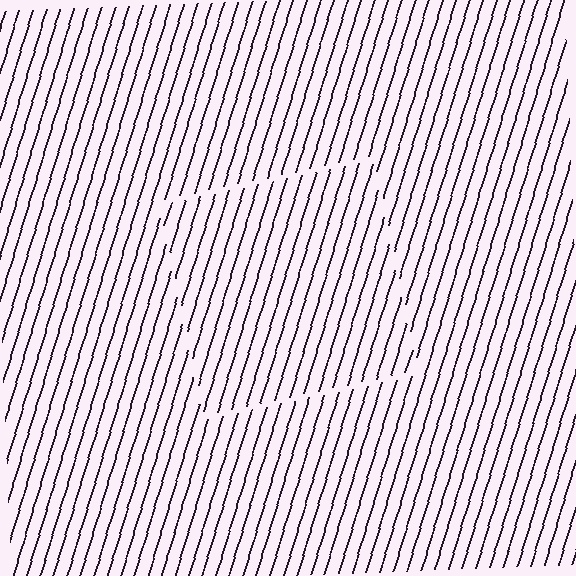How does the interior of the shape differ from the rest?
The interior of the shape contains the same grating, shifted by half a period — the contour is defined by the phase discontinuity where line-ends from the inner and outer gratings abut.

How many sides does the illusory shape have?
4 sides — the line-ends trace a square.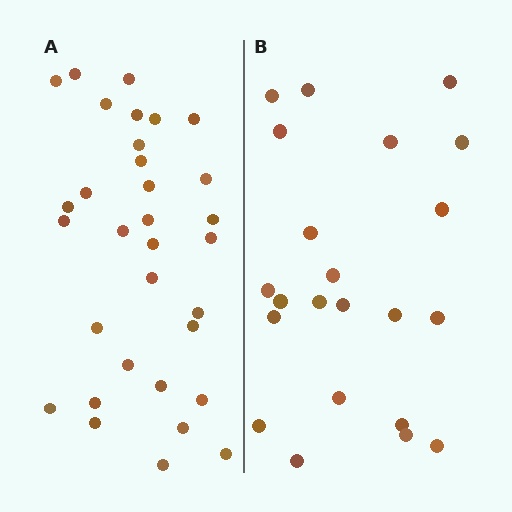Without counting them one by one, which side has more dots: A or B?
Region A (the left region) has more dots.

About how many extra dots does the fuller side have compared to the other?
Region A has roughly 10 or so more dots than region B.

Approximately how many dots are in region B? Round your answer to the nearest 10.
About 20 dots. (The exact count is 22, which rounds to 20.)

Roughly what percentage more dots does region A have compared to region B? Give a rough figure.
About 45% more.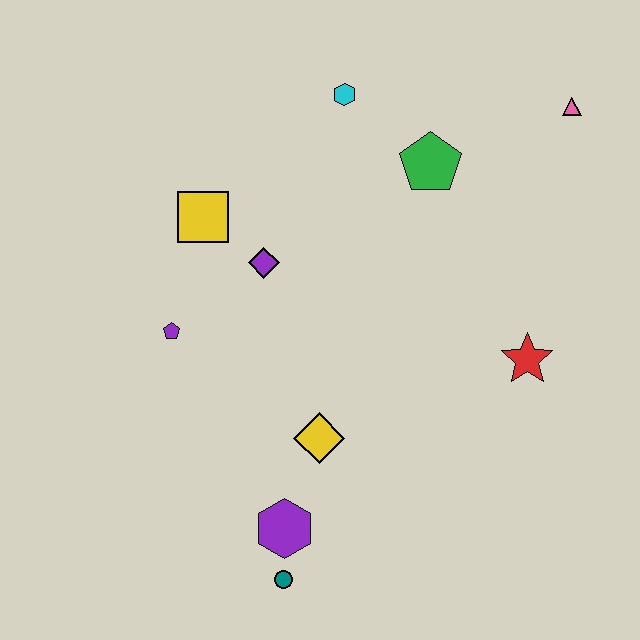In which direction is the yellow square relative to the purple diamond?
The yellow square is to the left of the purple diamond.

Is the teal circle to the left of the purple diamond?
No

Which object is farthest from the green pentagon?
The teal circle is farthest from the green pentagon.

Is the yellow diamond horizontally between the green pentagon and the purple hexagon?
Yes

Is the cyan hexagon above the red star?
Yes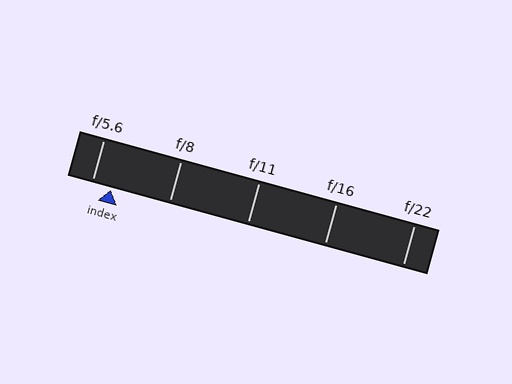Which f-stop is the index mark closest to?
The index mark is closest to f/5.6.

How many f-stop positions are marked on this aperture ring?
There are 5 f-stop positions marked.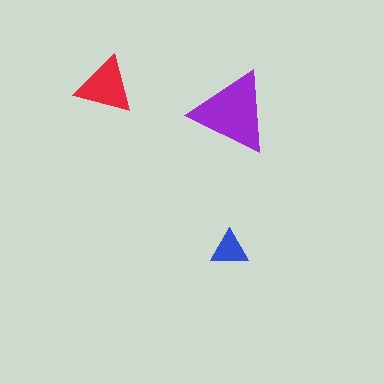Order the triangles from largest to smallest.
the purple one, the red one, the blue one.